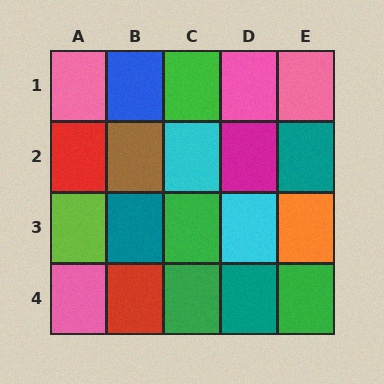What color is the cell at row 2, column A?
Red.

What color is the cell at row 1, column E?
Pink.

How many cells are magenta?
1 cell is magenta.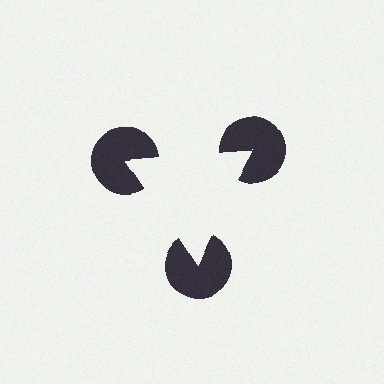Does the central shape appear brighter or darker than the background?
It typically appears slightly brighter than the background, even though no actual brightness change is drawn.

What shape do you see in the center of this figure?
An illusory triangle — its edges are inferred from the aligned wedge cuts in the pac-man discs, not physically drawn.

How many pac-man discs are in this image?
There are 3 — one at each vertex of the illusory triangle.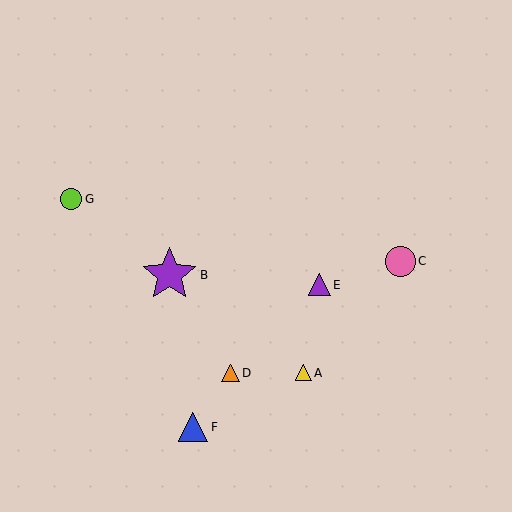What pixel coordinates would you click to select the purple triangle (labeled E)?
Click at (319, 285) to select the purple triangle E.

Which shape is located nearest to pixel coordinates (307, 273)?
The purple triangle (labeled E) at (319, 285) is nearest to that location.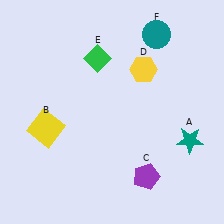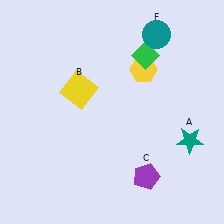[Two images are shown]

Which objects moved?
The objects that moved are: the yellow square (B), the green diamond (E).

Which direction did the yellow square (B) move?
The yellow square (B) moved up.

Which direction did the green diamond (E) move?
The green diamond (E) moved right.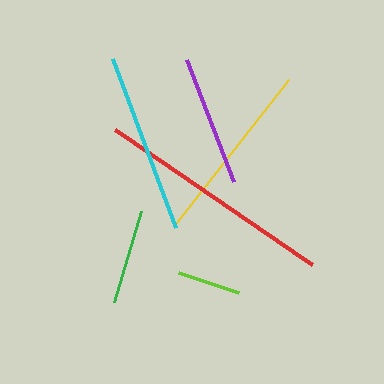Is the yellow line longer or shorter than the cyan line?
The yellow line is longer than the cyan line.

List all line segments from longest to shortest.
From longest to shortest: red, yellow, cyan, purple, green, lime.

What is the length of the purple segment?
The purple segment is approximately 130 pixels long.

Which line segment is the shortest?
The lime line is the shortest at approximately 63 pixels.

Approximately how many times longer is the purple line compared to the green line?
The purple line is approximately 1.4 times the length of the green line.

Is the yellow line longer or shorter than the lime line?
The yellow line is longer than the lime line.